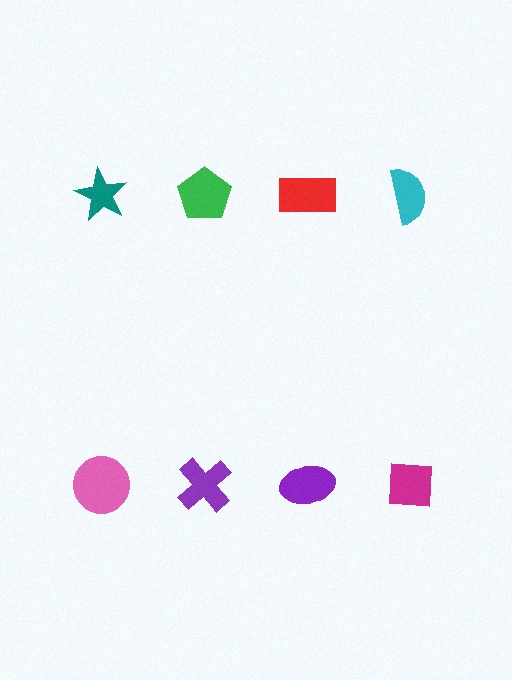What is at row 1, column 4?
A cyan semicircle.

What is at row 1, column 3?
A red rectangle.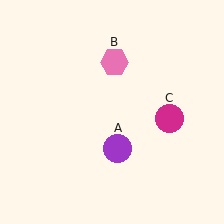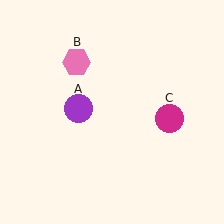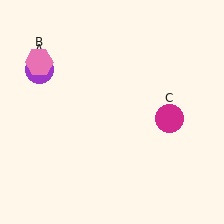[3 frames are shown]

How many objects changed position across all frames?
2 objects changed position: purple circle (object A), pink hexagon (object B).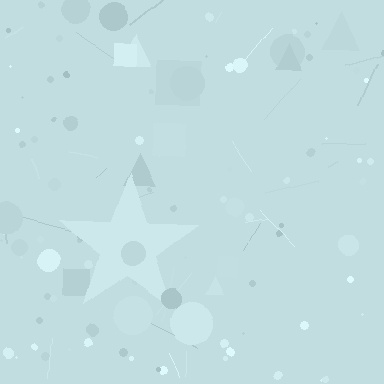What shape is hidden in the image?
A star is hidden in the image.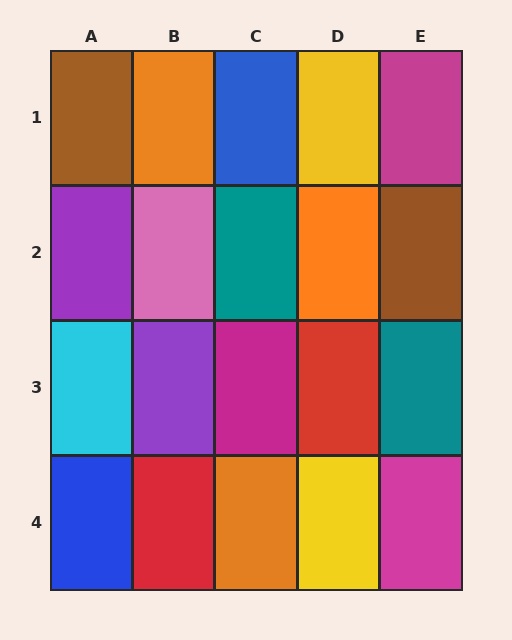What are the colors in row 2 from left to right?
Purple, pink, teal, orange, brown.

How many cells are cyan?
1 cell is cyan.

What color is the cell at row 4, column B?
Red.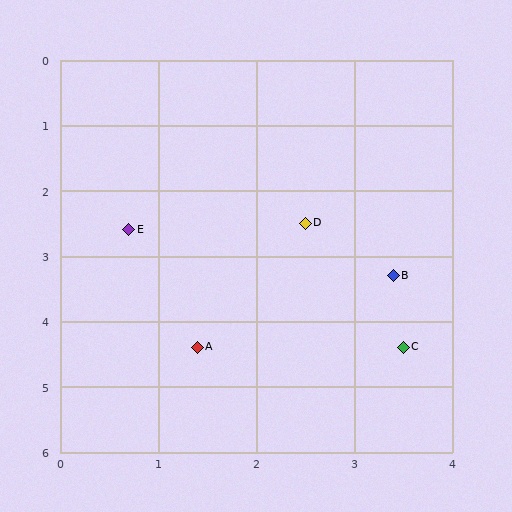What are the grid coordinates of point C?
Point C is at approximately (3.5, 4.4).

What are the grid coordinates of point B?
Point B is at approximately (3.4, 3.3).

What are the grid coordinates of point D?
Point D is at approximately (2.5, 2.5).